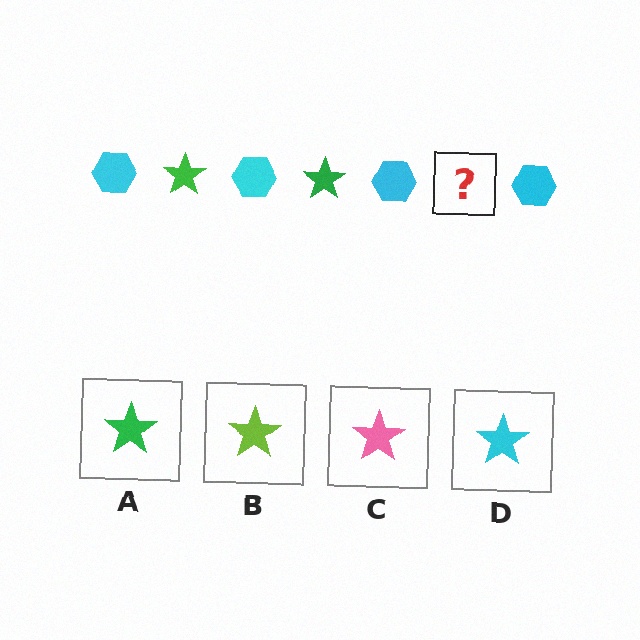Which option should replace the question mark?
Option A.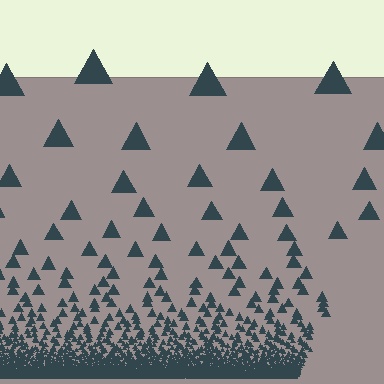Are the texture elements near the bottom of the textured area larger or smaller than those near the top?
Smaller. The gradient is inverted — elements near the bottom are smaller and denser.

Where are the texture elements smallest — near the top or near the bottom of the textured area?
Near the bottom.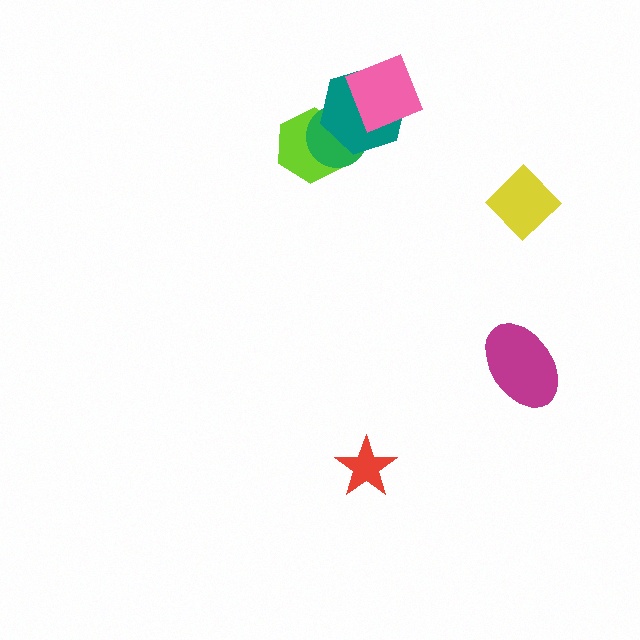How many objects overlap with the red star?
0 objects overlap with the red star.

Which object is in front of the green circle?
The teal hexagon is in front of the green circle.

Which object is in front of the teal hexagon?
The pink square is in front of the teal hexagon.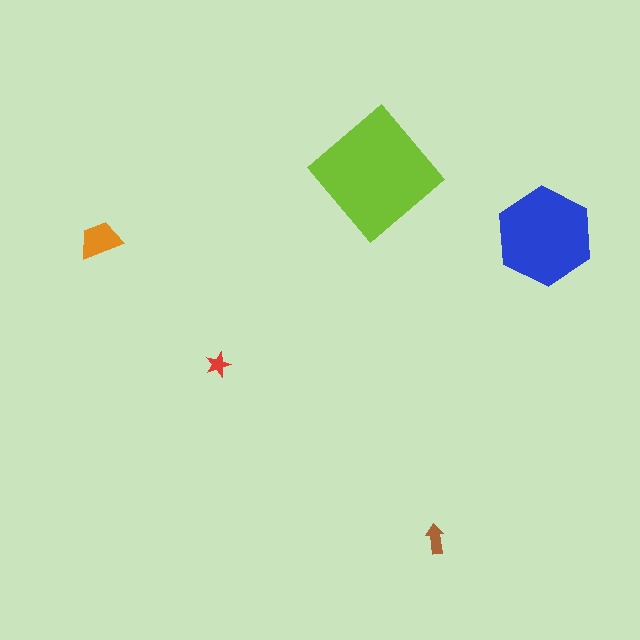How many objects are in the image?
There are 5 objects in the image.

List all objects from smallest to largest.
The red star, the brown arrow, the orange trapezoid, the blue hexagon, the lime diamond.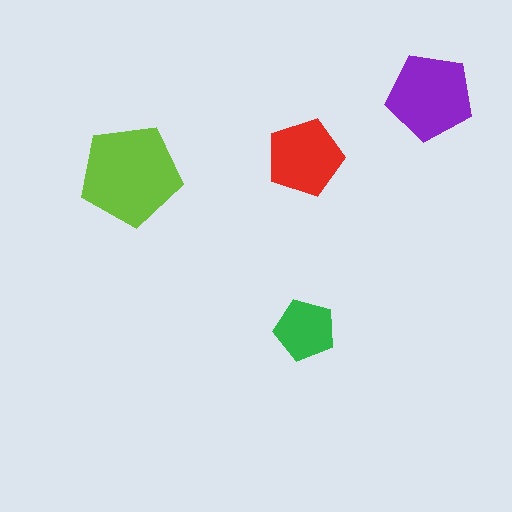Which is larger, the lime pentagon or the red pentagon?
The lime one.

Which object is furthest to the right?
The purple pentagon is rightmost.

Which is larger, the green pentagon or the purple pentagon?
The purple one.